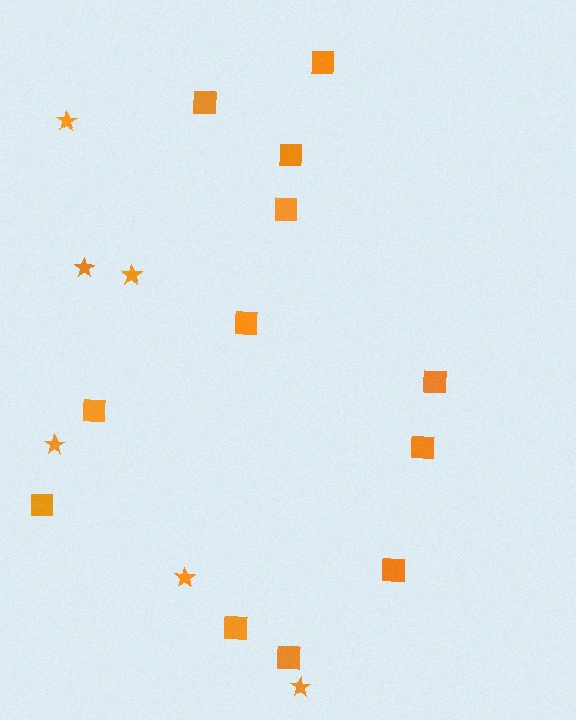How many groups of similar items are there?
There are 2 groups: one group of squares (12) and one group of stars (6).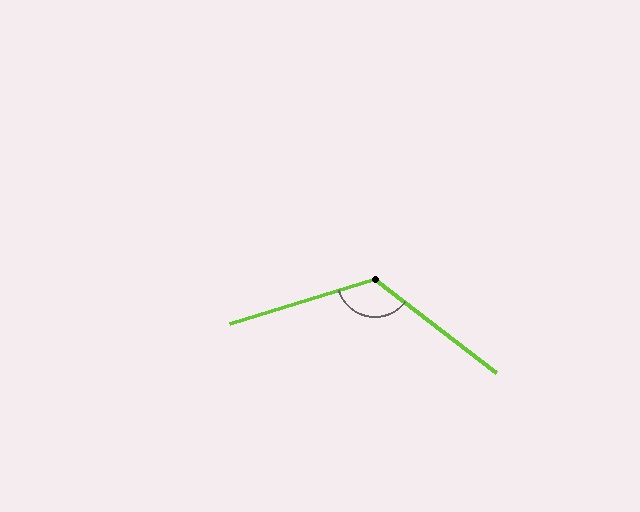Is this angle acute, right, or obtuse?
It is obtuse.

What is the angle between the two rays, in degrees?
Approximately 125 degrees.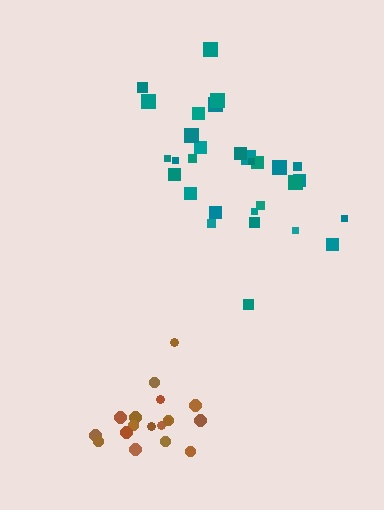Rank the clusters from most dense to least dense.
brown, teal.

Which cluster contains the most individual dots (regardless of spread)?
Teal (30).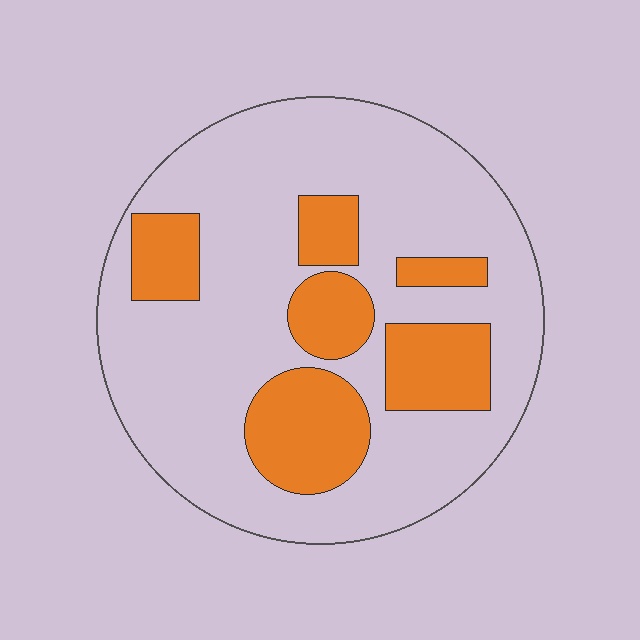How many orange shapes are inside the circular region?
6.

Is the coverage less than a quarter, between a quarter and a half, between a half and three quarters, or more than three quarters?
Between a quarter and a half.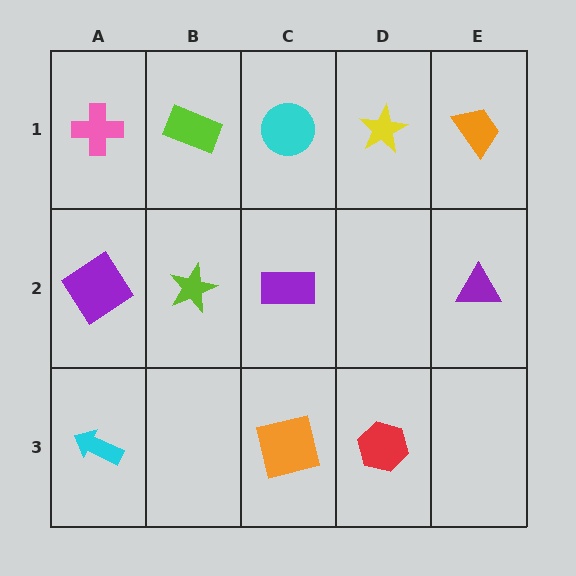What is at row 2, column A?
A purple diamond.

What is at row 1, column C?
A cyan circle.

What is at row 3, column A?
A cyan arrow.